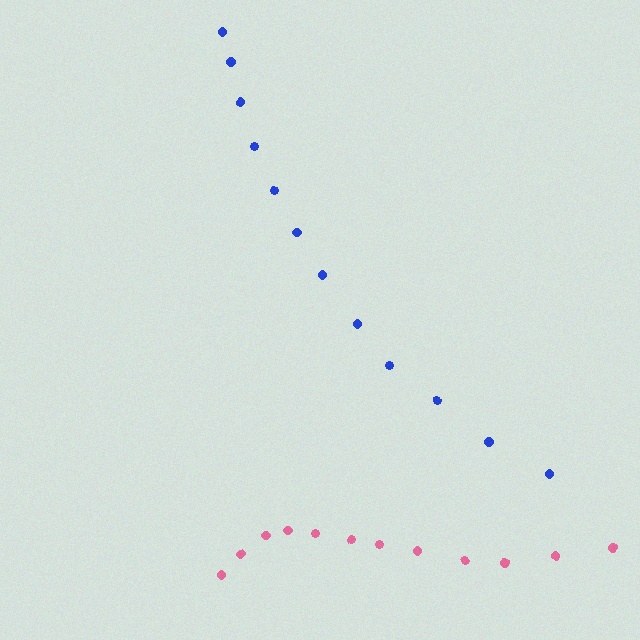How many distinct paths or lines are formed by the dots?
There are 2 distinct paths.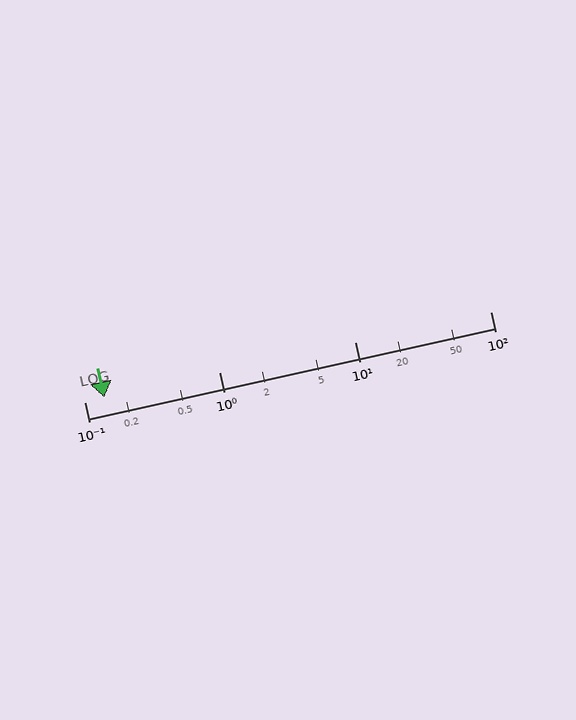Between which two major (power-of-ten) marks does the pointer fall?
The pointer is between 0.1 and 1.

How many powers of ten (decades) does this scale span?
The scale spans 3 decades, from 0.1 to 100.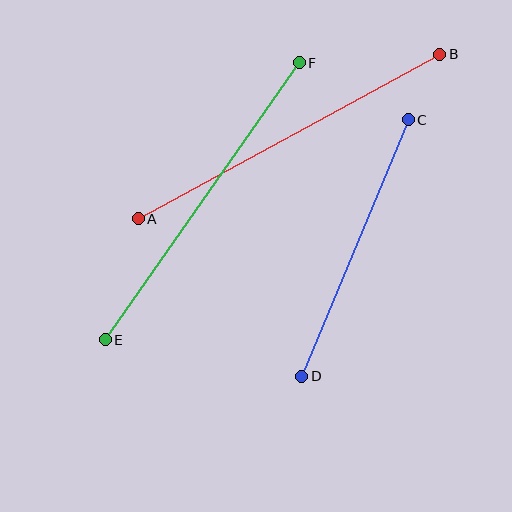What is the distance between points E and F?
The distance is approximately 338 pixels.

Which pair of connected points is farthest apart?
Points A and B are farthest apart.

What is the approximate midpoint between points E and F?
The midpoint is at approximately (202, 201) pixels.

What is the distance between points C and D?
The distance is approximately 278 pixels.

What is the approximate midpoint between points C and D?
The midpoint is at approximately (355, 248) pixels.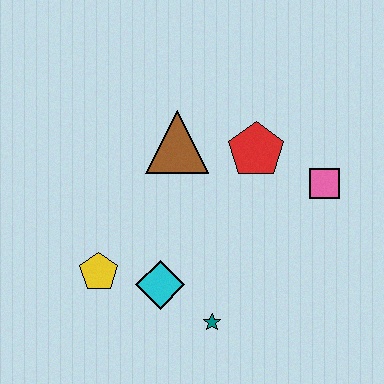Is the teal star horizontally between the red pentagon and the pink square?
No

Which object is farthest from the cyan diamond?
The pink square is farthest from the cyan diamond.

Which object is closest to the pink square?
The red pentagon is closest to the pink square.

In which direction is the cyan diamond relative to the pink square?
The cyan diamond is to the left of the pink square.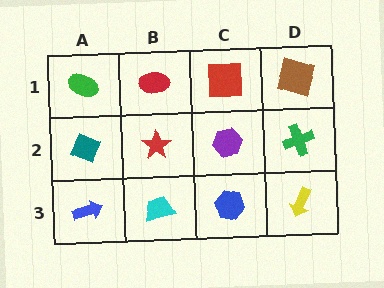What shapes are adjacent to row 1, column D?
A green cross (row 2, column D), a red square (row 1, column C).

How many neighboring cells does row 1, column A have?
2.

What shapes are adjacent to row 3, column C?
A purple hexagon (row 2, column C), a cyan trapezoid (row 3, column B), a yellow arrow (row 3, column D).